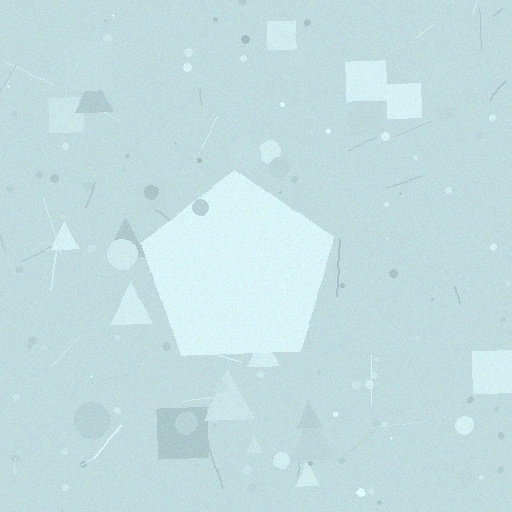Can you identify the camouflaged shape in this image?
The camouflaged shape is a pentagon.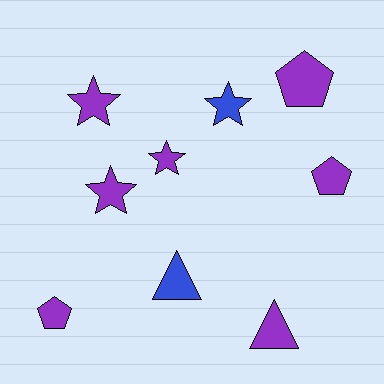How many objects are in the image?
There are 9 objects.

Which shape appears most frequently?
Star, with 4 objects.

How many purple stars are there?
There are 3 purple stars.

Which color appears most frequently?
Purple, with 7 objects.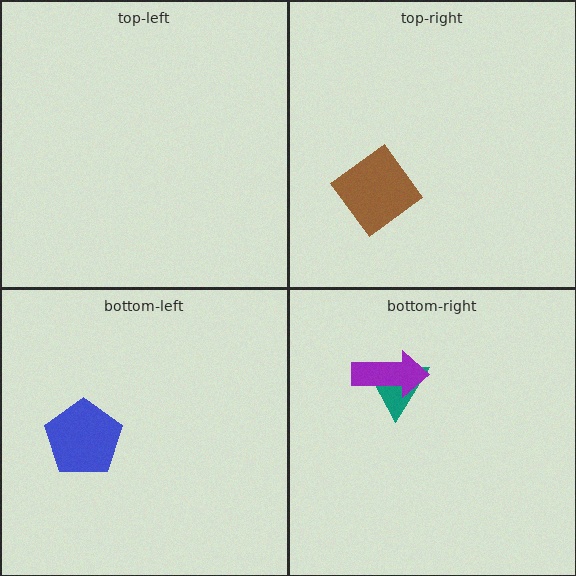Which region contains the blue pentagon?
The bottom-left region.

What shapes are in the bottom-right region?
The teal triangle, the purple arrow.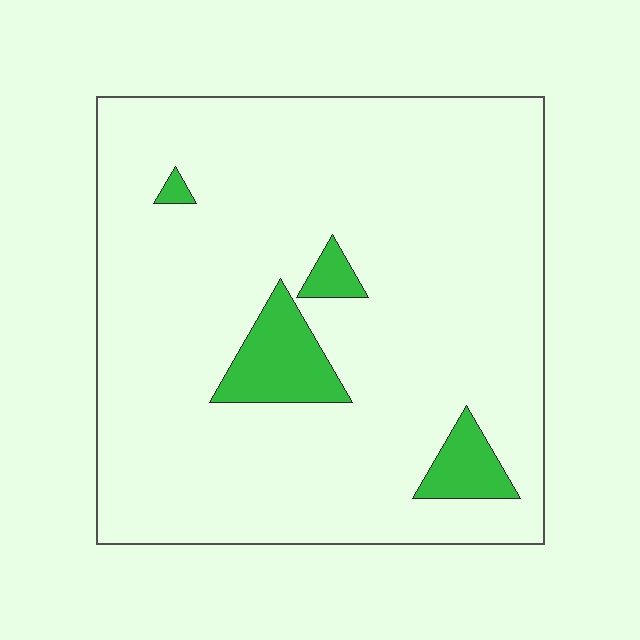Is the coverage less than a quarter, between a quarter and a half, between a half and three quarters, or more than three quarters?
Less than a quarter.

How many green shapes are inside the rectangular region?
4.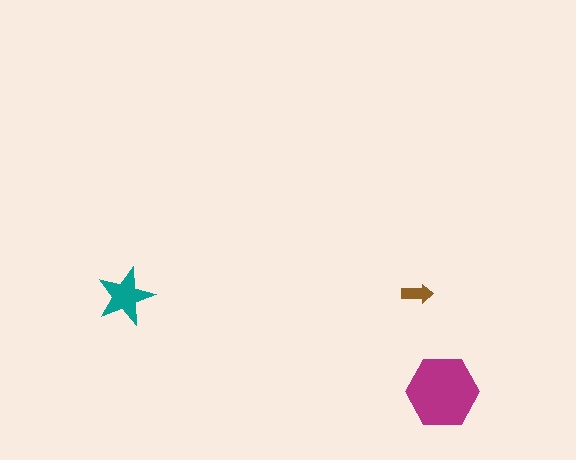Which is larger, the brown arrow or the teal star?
The teal star.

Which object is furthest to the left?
The teal star is leftmost.